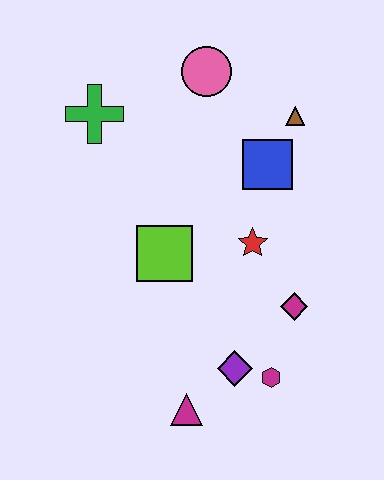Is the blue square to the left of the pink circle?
No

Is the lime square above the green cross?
No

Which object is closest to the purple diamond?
The magenta hexagon is closest to the purple diamond.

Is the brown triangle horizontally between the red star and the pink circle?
No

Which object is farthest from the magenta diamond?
The green cross is farthest from the magenta diamond.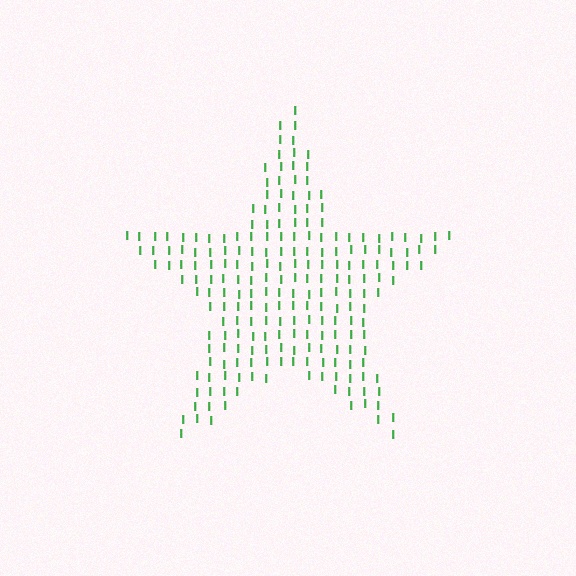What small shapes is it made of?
It is made of small letter I's.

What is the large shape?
The large shape is a star.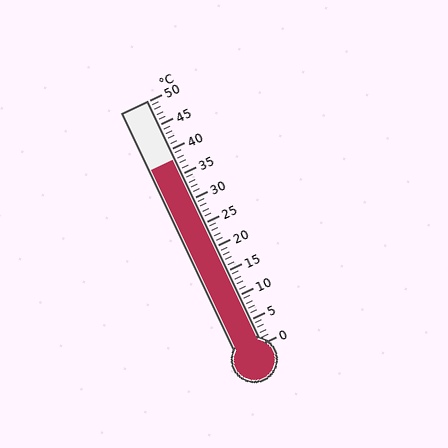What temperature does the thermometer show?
The thermometer shows approximately 38°C.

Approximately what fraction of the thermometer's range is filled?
The thermometer is filled to approximately 75% of its range.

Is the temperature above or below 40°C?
The temperature is below 40°C.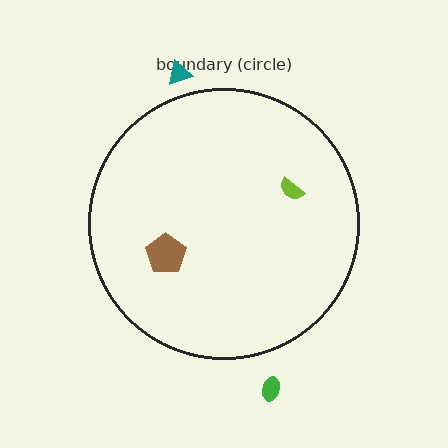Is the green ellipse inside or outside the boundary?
Outside.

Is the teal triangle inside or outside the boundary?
Outside.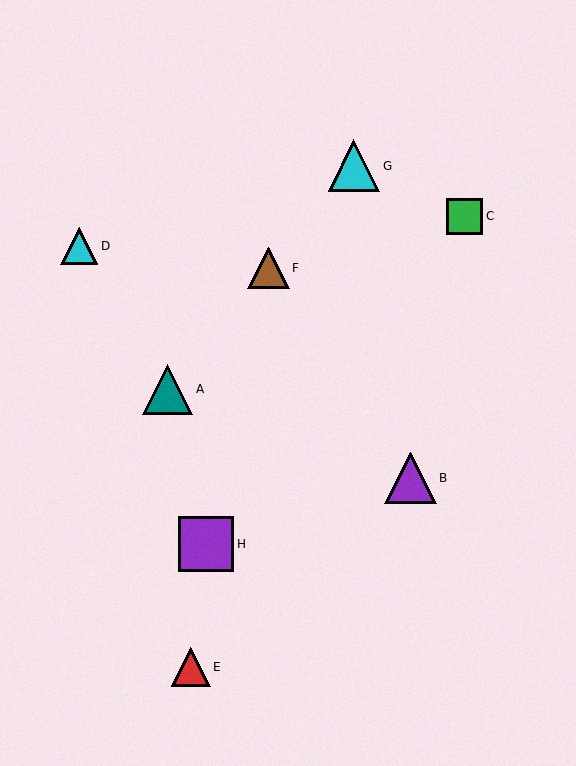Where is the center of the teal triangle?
The center of the teal triangle is at (168, 389).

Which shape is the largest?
The purple square (labeled H) is the largest.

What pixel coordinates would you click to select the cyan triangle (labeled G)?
Click at (354, 166) to select the cyan triangle G.